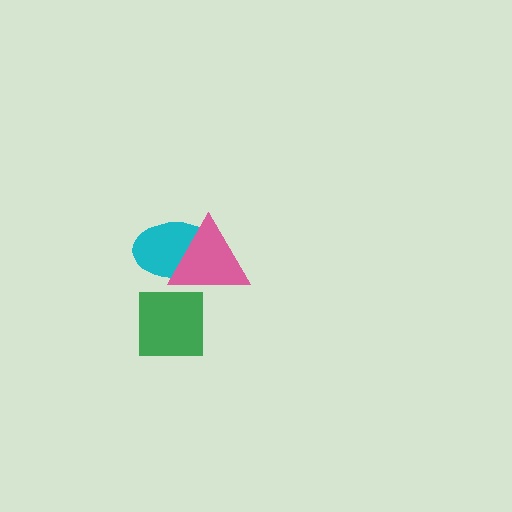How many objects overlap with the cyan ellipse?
1 object overlaps with the cyan ellipse.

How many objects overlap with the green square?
0 objects overlap with the green square.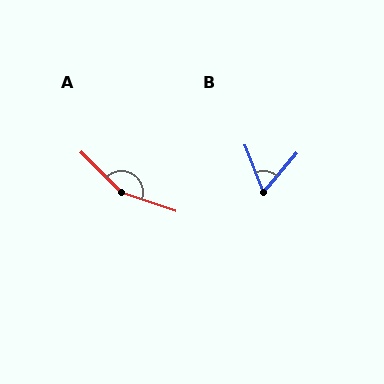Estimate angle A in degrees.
Approximately 154 degrees.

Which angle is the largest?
A, at approximately 154 degrees.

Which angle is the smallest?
B, at approximately 62 degrees.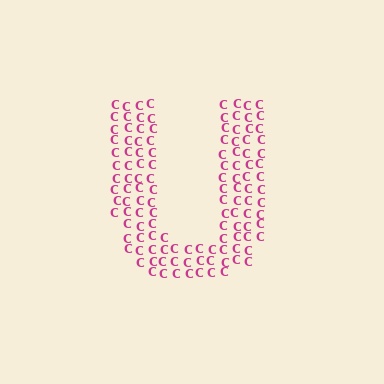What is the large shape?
The large shape is the letter U.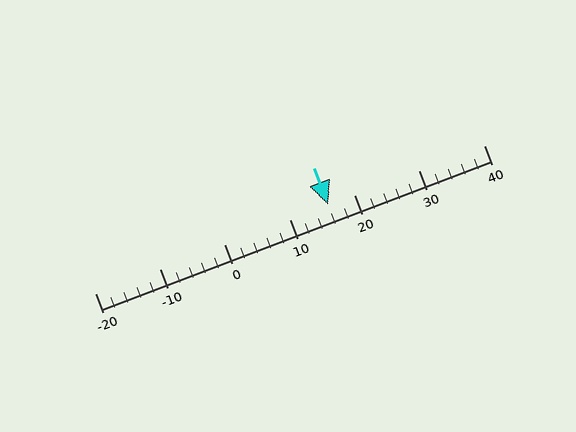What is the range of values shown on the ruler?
The ruler shows values from -20 to 40.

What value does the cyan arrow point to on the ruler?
The cyan arrow points to approximately 16.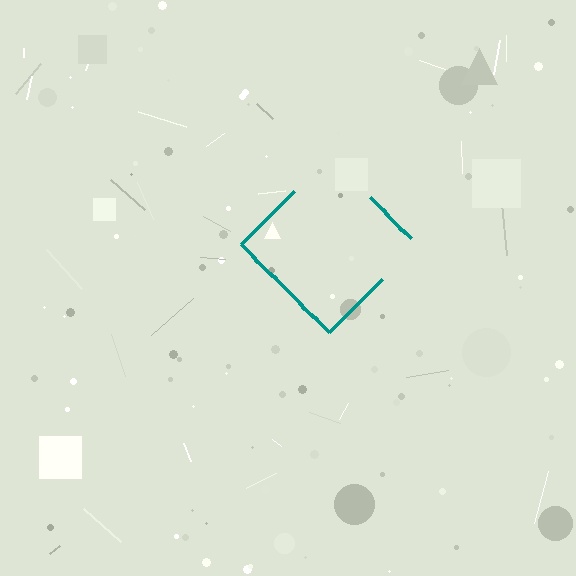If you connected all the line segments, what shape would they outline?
They would outline a diamond.